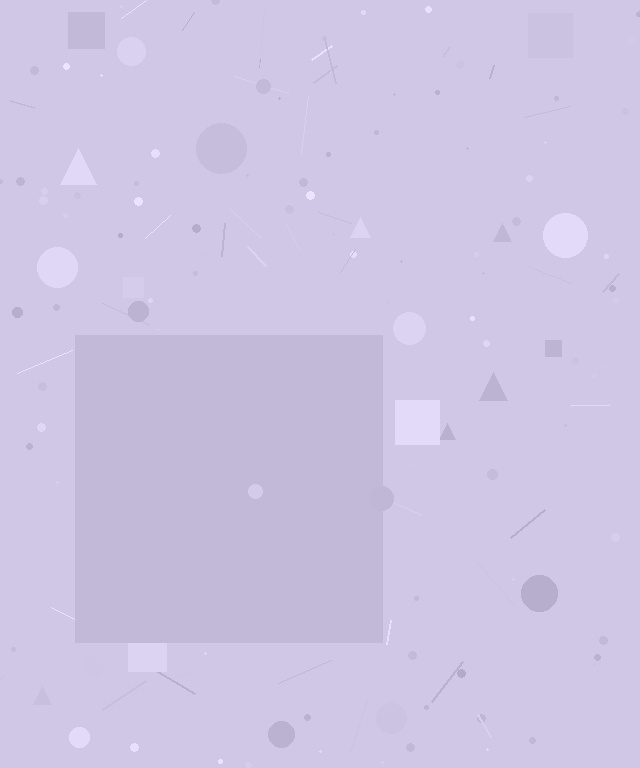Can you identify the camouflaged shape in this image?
The camouflaged shape is a square.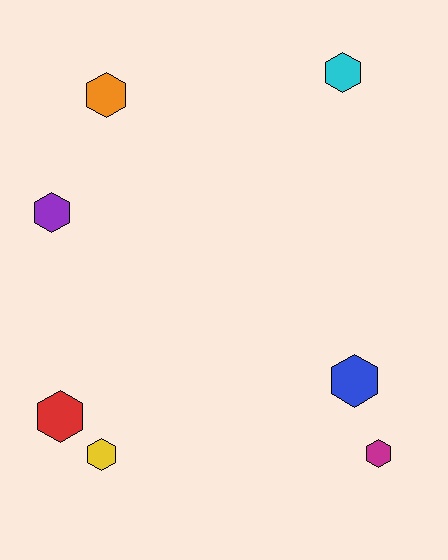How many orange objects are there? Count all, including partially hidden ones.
There is 1 orange object.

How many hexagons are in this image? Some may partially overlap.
There are 7 hexagons.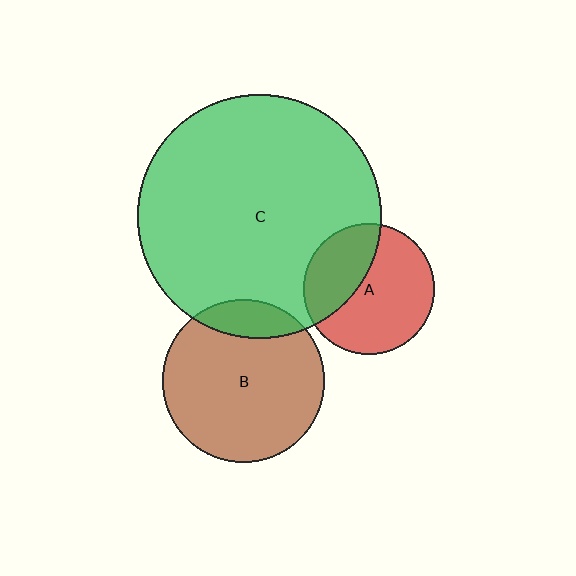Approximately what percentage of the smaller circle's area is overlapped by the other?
Approximately 35%.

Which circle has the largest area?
Circle C (green).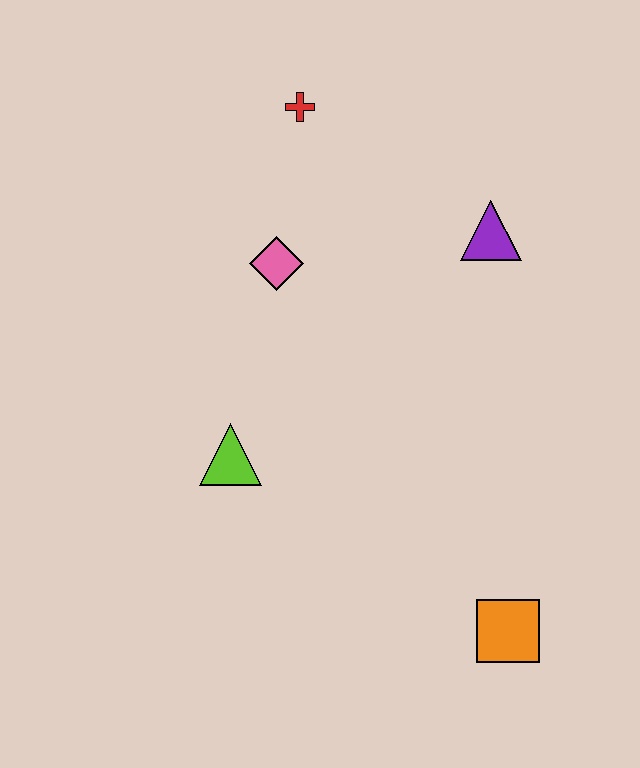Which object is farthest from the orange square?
The red cross is farthest from the orange square.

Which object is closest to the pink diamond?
The red cross is closest to the pink diamond.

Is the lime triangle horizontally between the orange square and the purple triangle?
No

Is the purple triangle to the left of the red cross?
No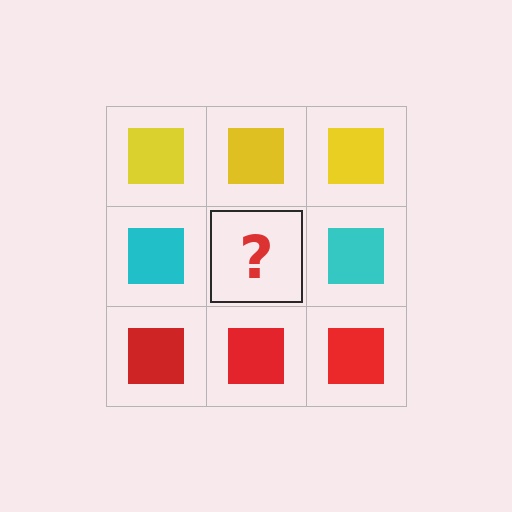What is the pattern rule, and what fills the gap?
The rule is that each row has a consistent color. The gap should be filled with a cyan square.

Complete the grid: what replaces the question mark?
The question mark should be replaced with a cyan square.